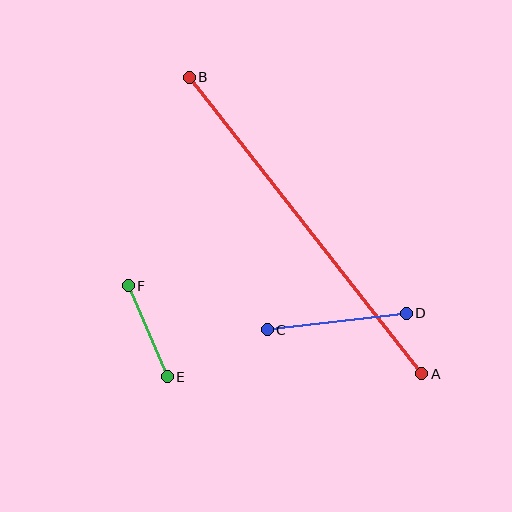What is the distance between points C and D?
The distance is approximately 140 pixels.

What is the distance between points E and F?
The distance is approximately 99 pixels.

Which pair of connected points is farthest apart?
Points A and B are farthest apart.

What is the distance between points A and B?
The distance is approximately 377 pixels.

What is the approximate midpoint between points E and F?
The midpoint is at approximately (148, 331) pixels.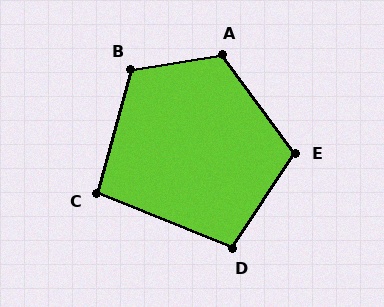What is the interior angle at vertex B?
Approximately 115 degrees (obtuse).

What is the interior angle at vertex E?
Approximately 110 degrees (obtuse).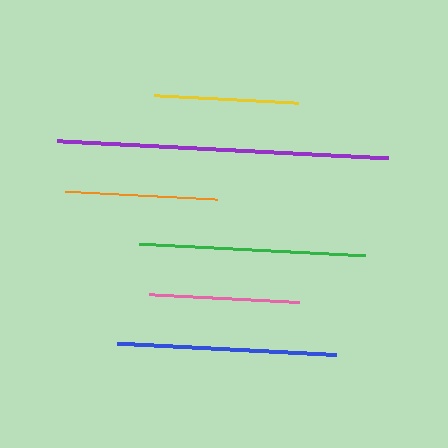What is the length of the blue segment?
The blue segment is approximately 220 pixels long.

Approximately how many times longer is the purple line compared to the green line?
The purple line is approximately 1.5 times the length of the green line.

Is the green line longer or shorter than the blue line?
The green line is longer than the blue line.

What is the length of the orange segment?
The orange segment is approximately 152 pixels long.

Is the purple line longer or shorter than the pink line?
The purple line is longer than the pink line.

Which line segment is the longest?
The purple line is the longest at approximately 331 pixels.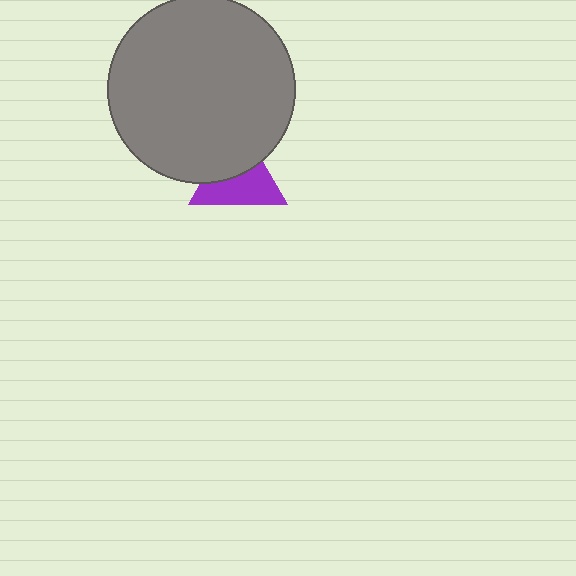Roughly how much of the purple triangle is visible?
About half of it is visible (roughly 56%).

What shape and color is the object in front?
The object in front is a gray circle.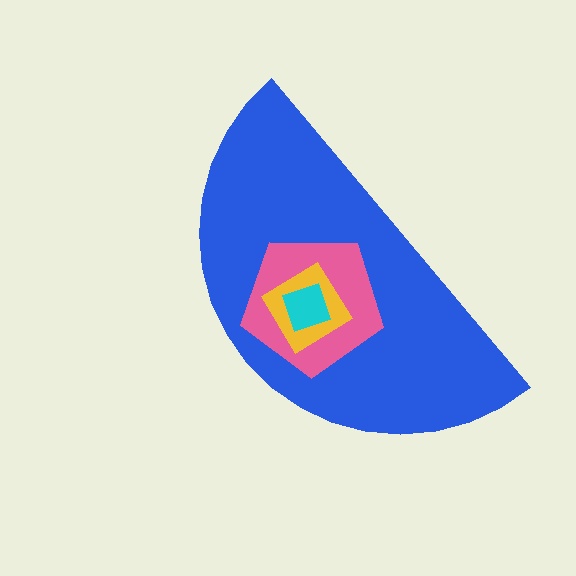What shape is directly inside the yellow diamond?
The cyan square.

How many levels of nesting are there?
4.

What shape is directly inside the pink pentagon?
The yellow diamond.